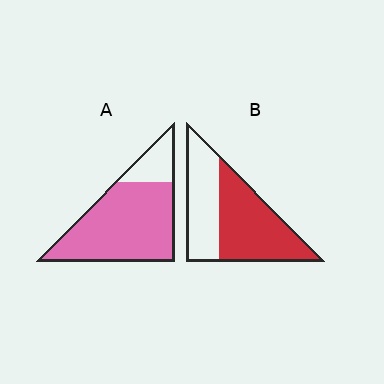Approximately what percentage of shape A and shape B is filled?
A is approximately 80% and B is approximately 60%.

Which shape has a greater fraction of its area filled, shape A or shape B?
Shape A.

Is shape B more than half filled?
Yes.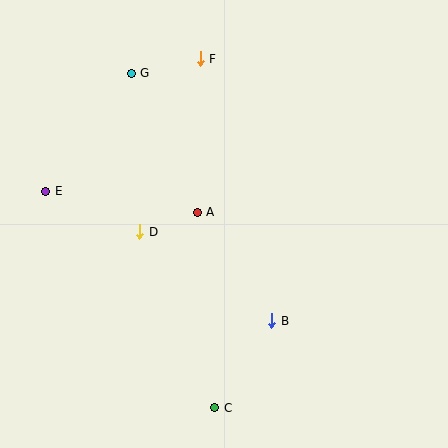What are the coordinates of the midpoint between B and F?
The midpoint between B and F is at (236, 190).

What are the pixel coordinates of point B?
Point B is at (272, 321).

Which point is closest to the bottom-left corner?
Point C is closest to the bottom-left corner.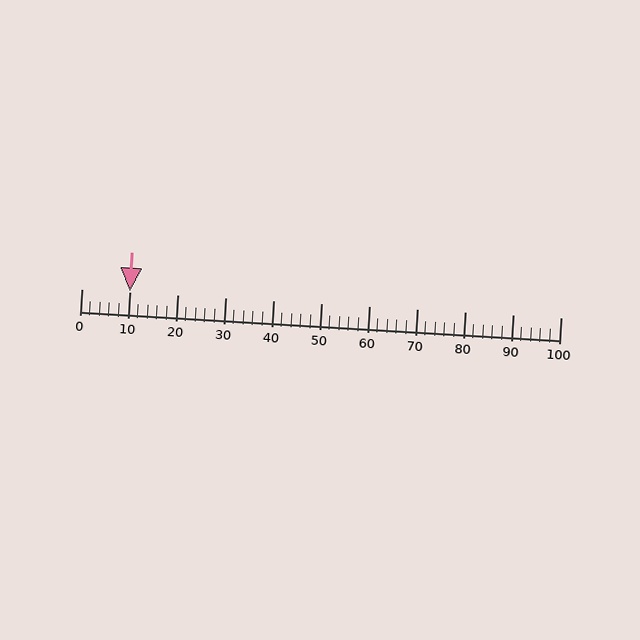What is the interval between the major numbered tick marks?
The major tick marks are spaced 10 units apart.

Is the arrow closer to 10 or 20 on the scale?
The arrow is closer to 10.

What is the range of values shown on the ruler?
The ruler shows values from 0 to 100.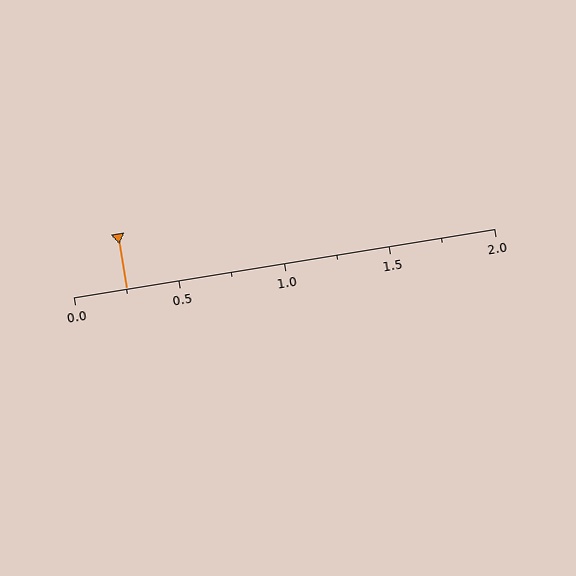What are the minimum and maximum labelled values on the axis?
The axis runs from 0.0 to 2.0.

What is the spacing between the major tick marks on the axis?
The major ticks are spaced 0.5 apart.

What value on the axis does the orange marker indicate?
The marker indicates approximately 0.25.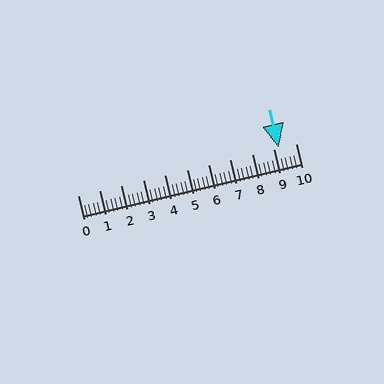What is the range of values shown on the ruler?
The ruler shows values from 0 to 10.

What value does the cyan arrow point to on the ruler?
The cyan arrow points to approximately 9.2.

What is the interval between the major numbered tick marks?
The major tick marks are spaced 1 units apart.